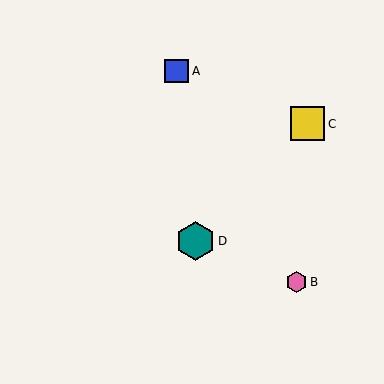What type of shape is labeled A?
Shape A is a blue square.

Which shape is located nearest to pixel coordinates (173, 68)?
The blue square (labeled A) at (177, 71) is nearest to that location.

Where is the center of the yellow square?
The center of the yellow square is at (307, 124).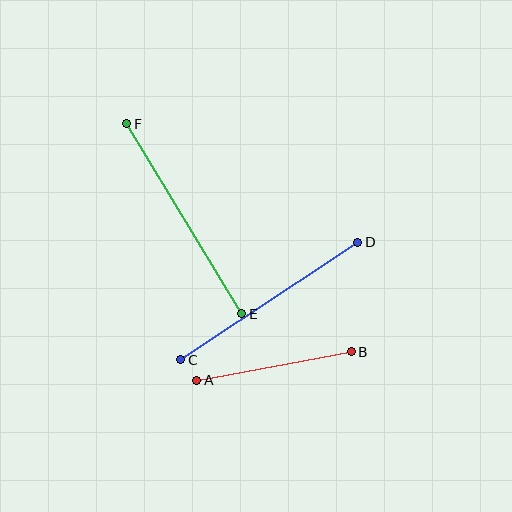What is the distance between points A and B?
The distance is approximately 157 pixels.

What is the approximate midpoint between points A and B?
The midpoint is at approximately (274, 366) pixels.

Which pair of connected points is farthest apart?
Points E and F are farthest apart.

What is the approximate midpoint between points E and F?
The midpoint is at approximately (184, 219) pixels.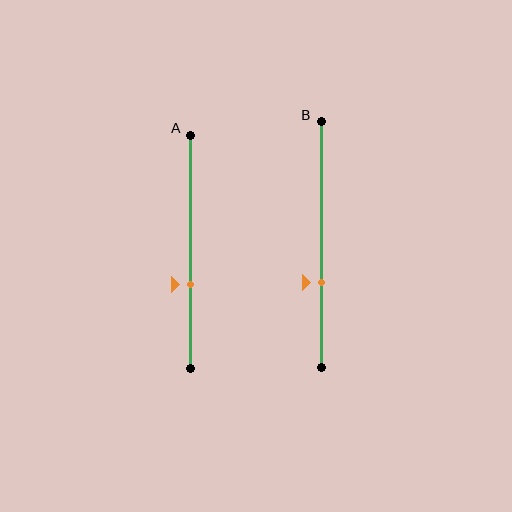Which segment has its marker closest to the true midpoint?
Segment A has its marker closest to the true midpoint.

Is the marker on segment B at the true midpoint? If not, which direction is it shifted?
No, the marker on segment B is shifted downward by about 15% of the segment length.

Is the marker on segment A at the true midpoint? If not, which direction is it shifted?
No, the marker on segment A is shifted downward by about 14% of the segment length.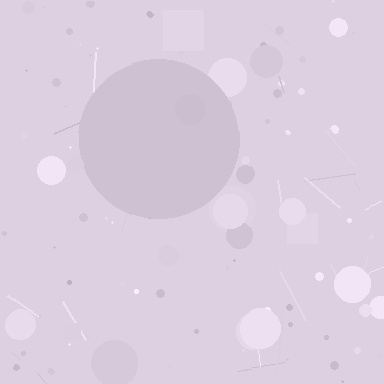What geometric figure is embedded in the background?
A circle is embedded in the background.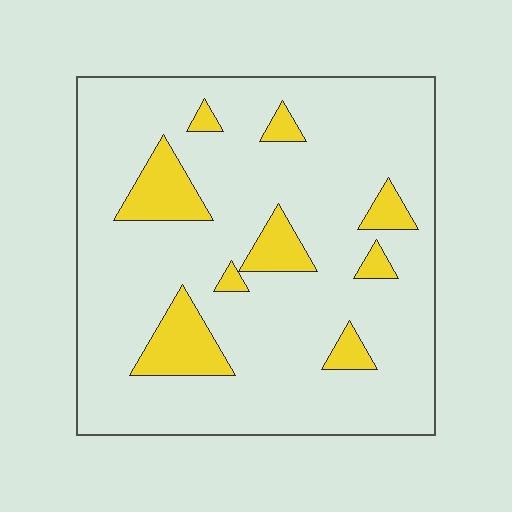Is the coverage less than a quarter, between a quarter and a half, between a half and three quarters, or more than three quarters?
Less than a quarter.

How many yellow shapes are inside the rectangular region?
9.